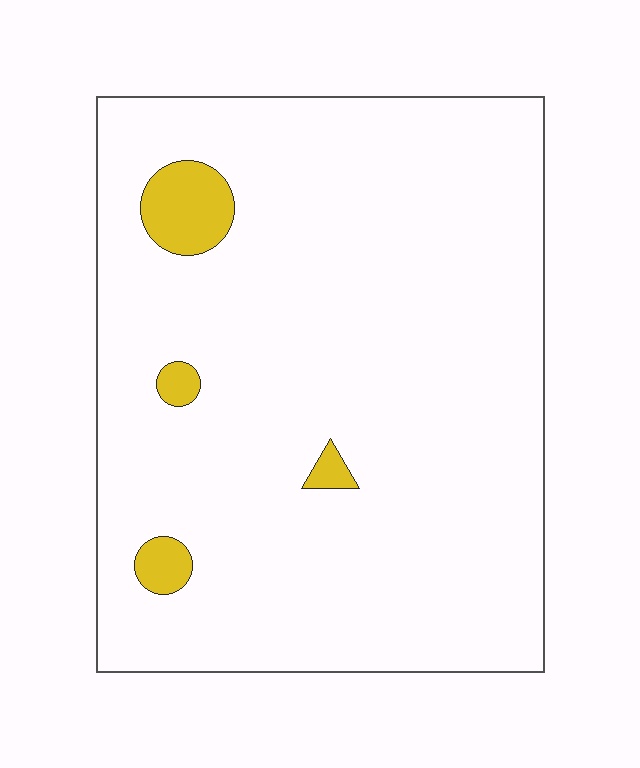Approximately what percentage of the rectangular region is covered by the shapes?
Approximately 5%.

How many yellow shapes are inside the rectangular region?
4.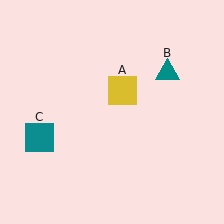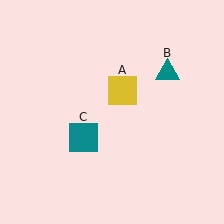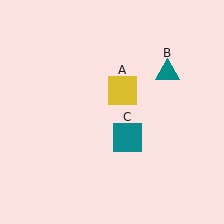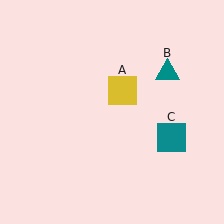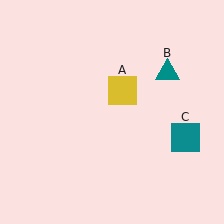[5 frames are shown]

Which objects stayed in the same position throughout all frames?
Yellow square (object A) and teal triangle (object B) remained stationary.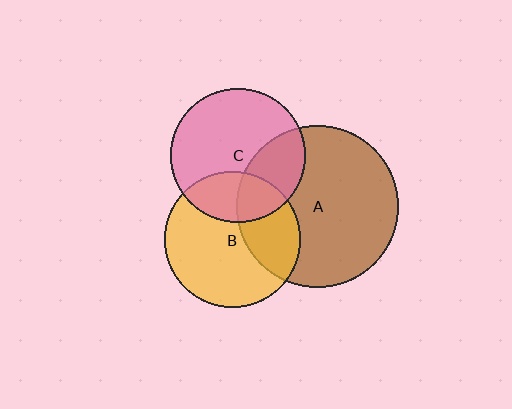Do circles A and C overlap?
Yes.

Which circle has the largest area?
Circle A (brown).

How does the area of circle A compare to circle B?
Approximately 1.4 times.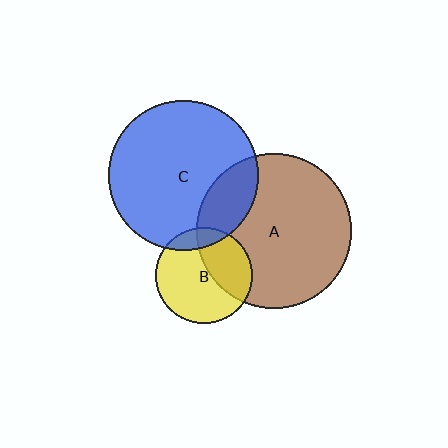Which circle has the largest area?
Circle A (brown).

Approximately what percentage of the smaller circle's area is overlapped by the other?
Approximately 20%.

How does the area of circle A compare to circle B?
Approximately 2.6 times.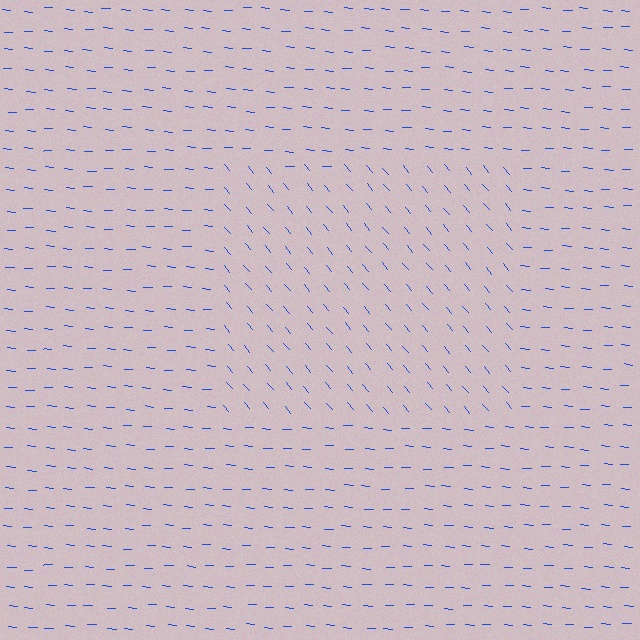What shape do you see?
I see a rectangle.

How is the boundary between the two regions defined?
The boundary is defined purely by a change in line orientation (approximately 45 degrees difference). All lines are the same color and thickness.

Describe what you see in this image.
The image is filled with small blue line segments. A rectangle region in the image has lines oriented differently from the surrounding lines, creating a visible texture boundary.